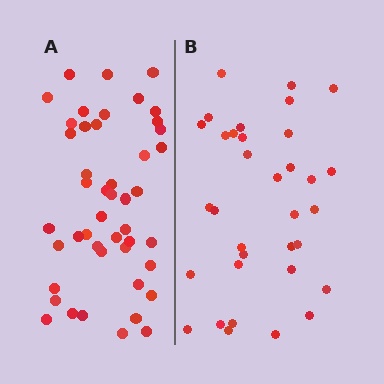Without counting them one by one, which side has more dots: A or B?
Region A (the left region) has more dots.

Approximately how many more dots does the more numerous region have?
Region A has roughly 12 or so more dots than region B.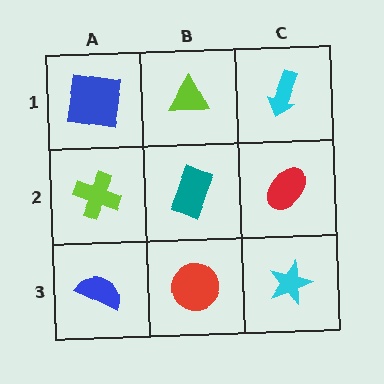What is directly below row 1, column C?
A red ellipse.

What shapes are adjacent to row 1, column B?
A teal rectangle (row 2, column B), a blue square (row 1, column A), a cyan arrow (row 1, column C).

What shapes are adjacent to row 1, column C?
A red ellipse (row 2, column C), a lime triangle (row 1, column B).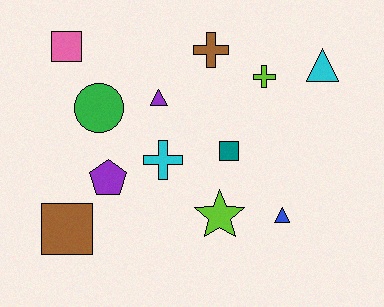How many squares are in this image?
There are 3 squares.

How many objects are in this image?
There are 12 objects.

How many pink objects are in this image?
There is 1 pink object.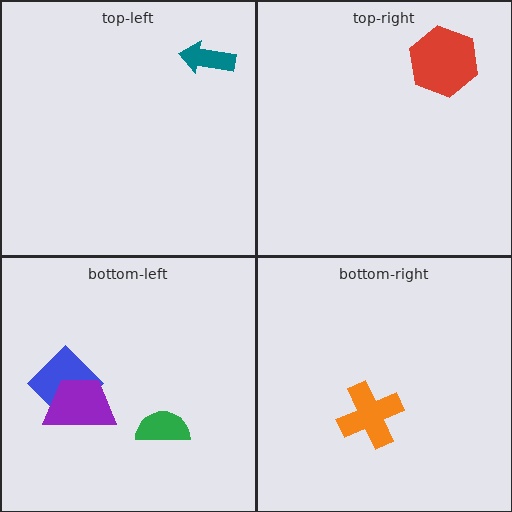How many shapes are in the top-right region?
1.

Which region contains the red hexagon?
The top-right region.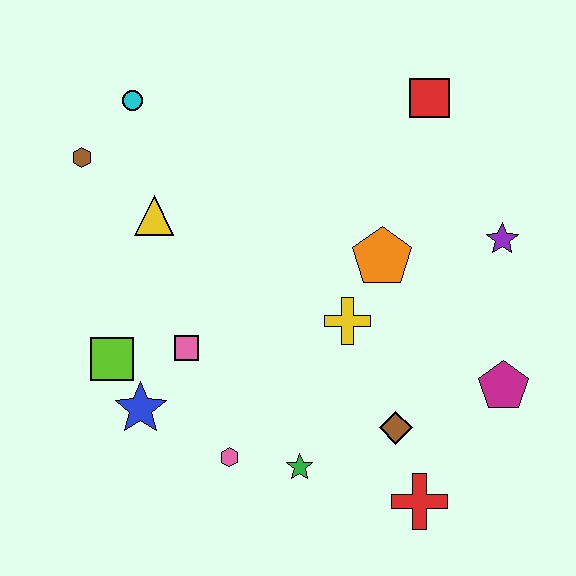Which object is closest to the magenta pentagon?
The brown diamond is closest to the magenta pentagon.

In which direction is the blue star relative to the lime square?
The blue star is below the lime square.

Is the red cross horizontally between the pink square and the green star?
No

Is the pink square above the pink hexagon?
Yes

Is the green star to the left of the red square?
Yes